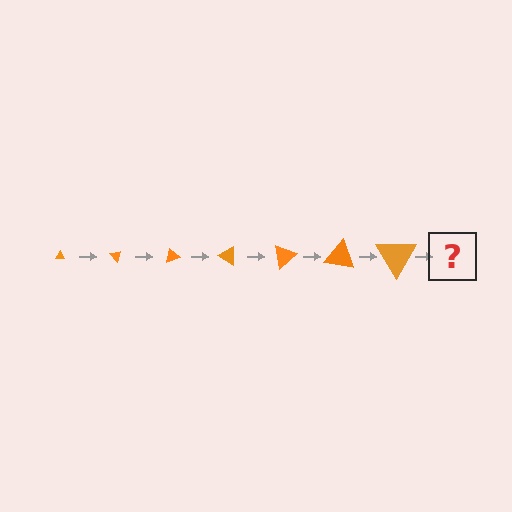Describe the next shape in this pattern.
It should be a triangle, larger than the previous one and rotated 350 degrees from the start.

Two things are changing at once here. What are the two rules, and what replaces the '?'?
The two rules are that the triangle grows larger each step and it rotates 50 degrees each step. The '?' should be a triangle, larger than the previous one and rotated 350 degrees from the start.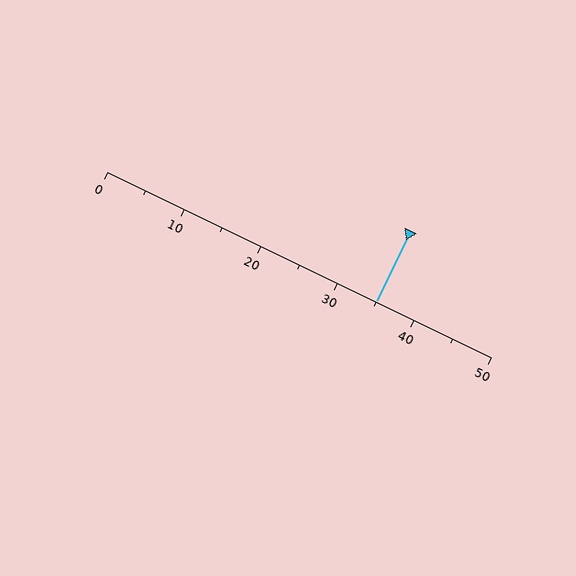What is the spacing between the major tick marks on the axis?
The major ticks are spaced 10 apart.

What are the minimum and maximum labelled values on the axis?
The axis runs from 0 to 50.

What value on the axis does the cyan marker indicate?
The marker indicates approximately 35.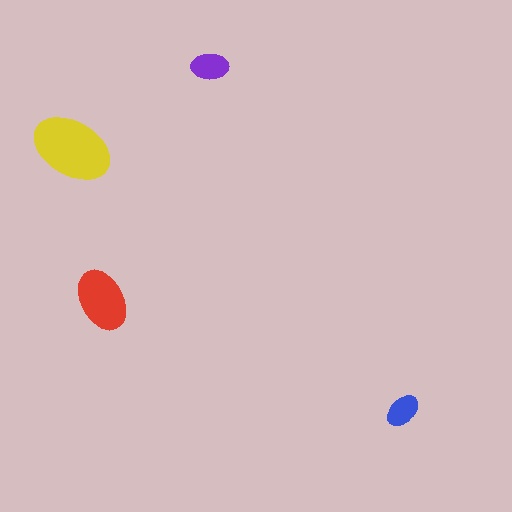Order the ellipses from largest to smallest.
the yellow one, the red one, the purple one, the blue one.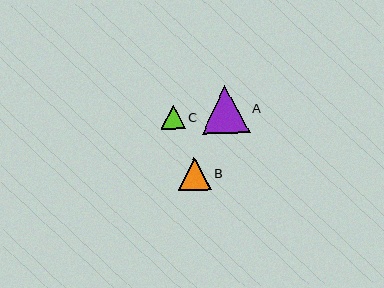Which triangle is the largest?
Triangle A is the largest with a size of approximately 48 pixels.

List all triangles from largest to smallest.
From largest to smallest: A, B, C.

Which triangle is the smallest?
Triangle C is the smallest with a size of approximately 24 pixels.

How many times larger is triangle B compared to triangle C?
Triangle B is approximately 1.4 times the size of triangle C.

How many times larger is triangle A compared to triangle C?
Triangle A is approximately 2.0 times the size of triangle C.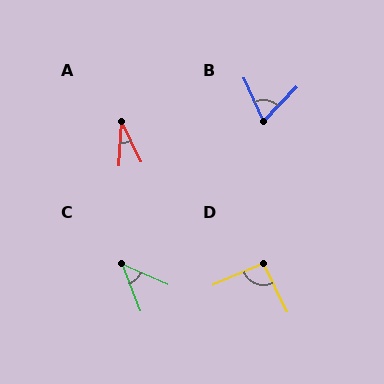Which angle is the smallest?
A, at approximately 29 degrees.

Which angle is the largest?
D, at approximately 93 degrees.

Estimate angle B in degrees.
Approximately 68 degrees.